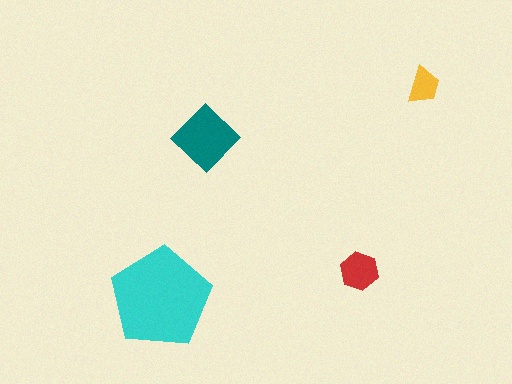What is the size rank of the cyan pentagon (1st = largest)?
1st.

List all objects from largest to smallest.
The cyan pentagon, the teal diamond, the red hexagon, the yellow trapezoid.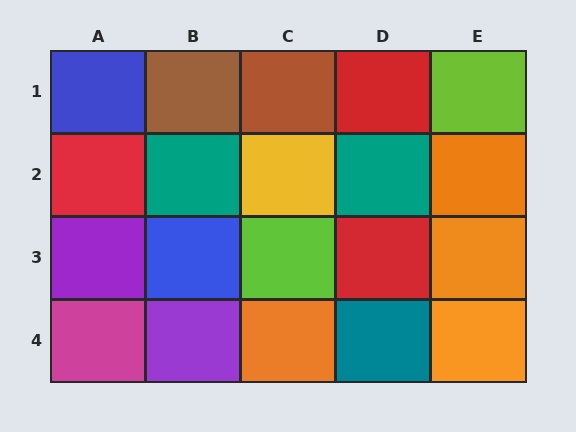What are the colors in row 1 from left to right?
Blue, brown, brown, red, lime.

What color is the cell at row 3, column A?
Purple.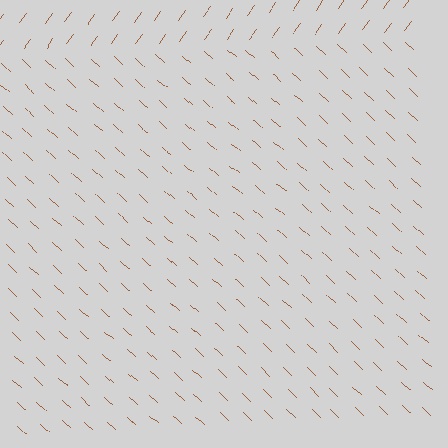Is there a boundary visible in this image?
Yes, there is a texture boundary formed by a change in line orientation.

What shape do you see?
I see a rectangle.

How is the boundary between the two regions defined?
The boundary is defined purely by a change in line orientation (approximately 82 degrees difference). All lines are the same color and thickness.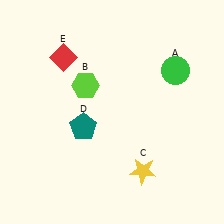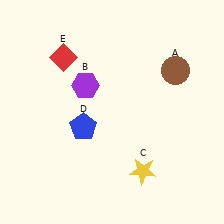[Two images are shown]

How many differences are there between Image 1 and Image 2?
There are 3 differences between the two images.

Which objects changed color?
A changed from green to brown. B changed from lime to purple. D changed from teal to blue.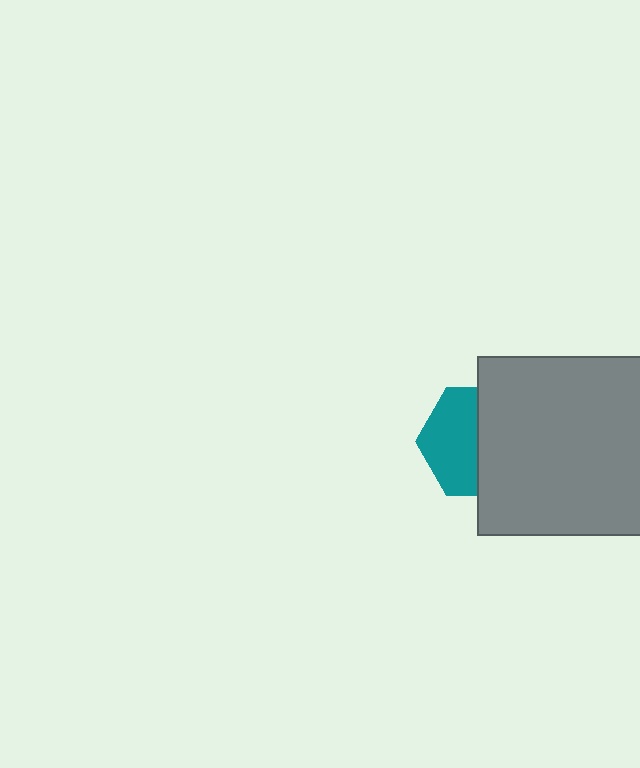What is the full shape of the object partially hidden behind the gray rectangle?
The partially hidden object is a teal hexagon.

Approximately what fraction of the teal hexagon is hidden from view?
Roughly 51% of the teal hexagon is hidden behind the gray rectangle.